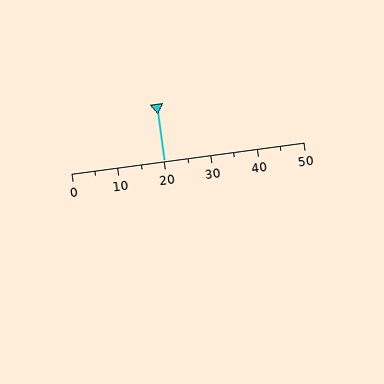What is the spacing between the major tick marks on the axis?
The major ticks are spaced 10 apart.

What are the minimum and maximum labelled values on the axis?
The axis runs from 0 to 50.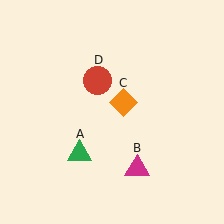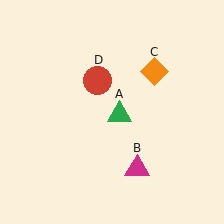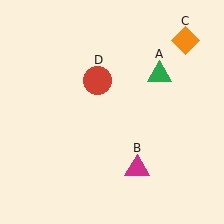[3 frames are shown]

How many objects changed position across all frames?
2 objects changed position: green triangle (object A), orange diamond (object C).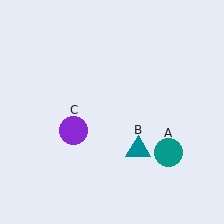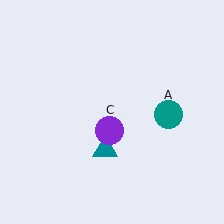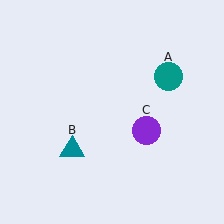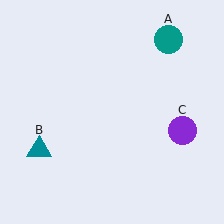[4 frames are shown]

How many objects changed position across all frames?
3 objects changed position: teal circle (object A), teal triangle (object B), purple circle (object C).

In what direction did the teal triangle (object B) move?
The teal triangle (object B) moved left.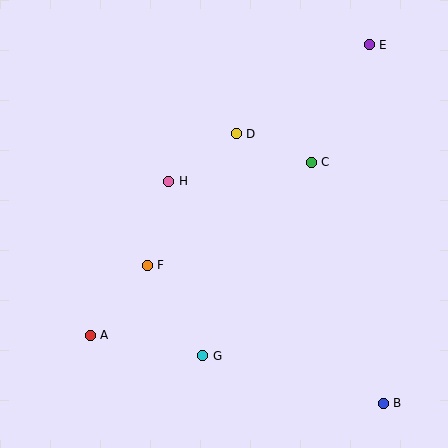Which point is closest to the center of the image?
Point H at (169, 181) is closest to the center.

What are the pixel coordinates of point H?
Point H is at (169, 181).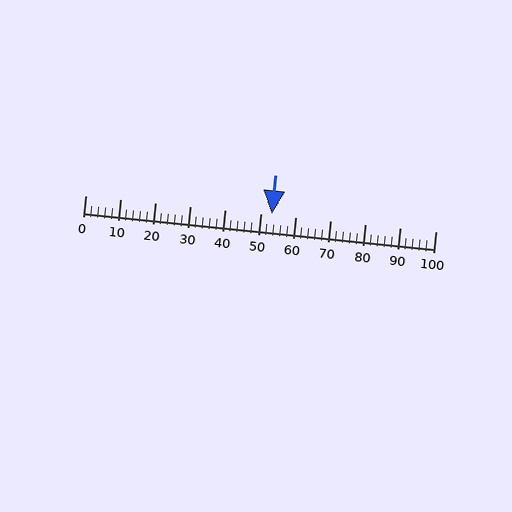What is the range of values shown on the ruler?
The ruler shows values from 0 to 100.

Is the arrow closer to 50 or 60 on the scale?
The arrow is closer to 50.